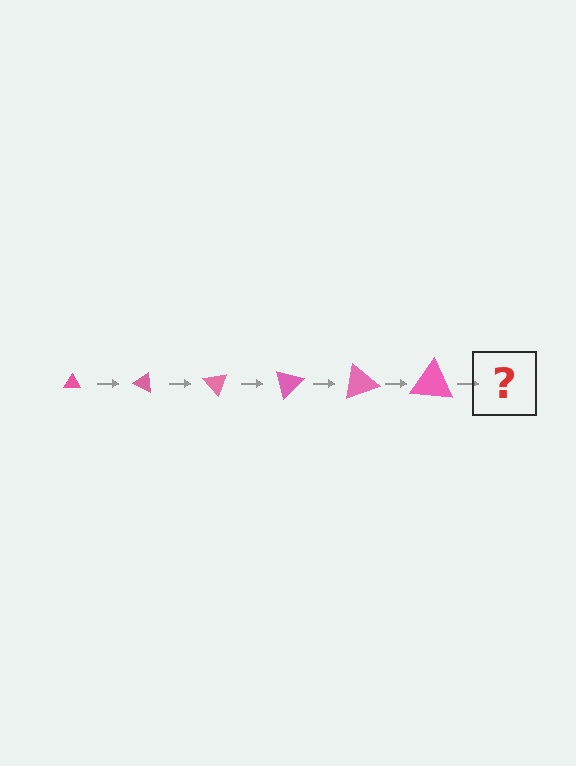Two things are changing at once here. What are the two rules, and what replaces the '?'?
The two rules are that the triangle grows larger each step and it rotates 25 degrees each step. The '?' should be a triangle, larger than the previous one and rotated 150 degrees from the start.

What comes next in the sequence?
The next element should be a triangle, larger than the previous one and rotated 150 degrees from the start.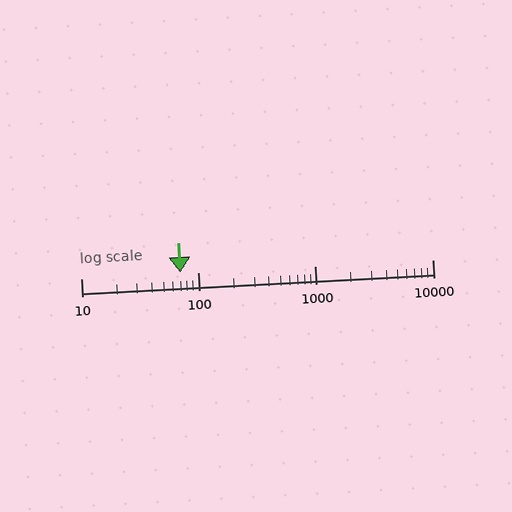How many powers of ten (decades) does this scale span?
The scale spans 3 decades, from 10 to 10000.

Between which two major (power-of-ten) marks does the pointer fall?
The pointer is between 10 and 100.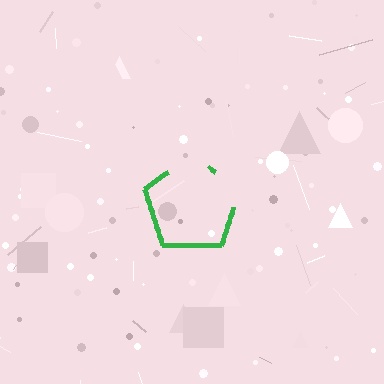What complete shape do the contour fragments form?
The contour fragments form a pentagon.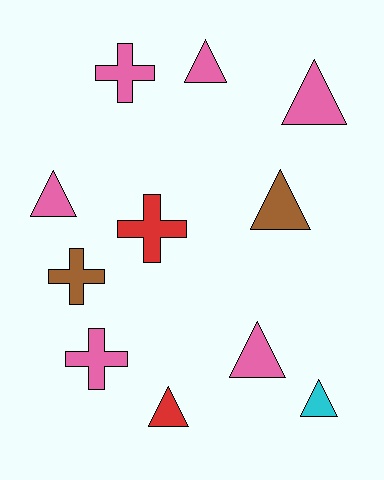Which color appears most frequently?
Pink, with 6 objects.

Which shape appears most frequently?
Triangle, with 7 objects.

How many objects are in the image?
There are 11 objects.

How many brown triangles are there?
There is 1 brown triangle.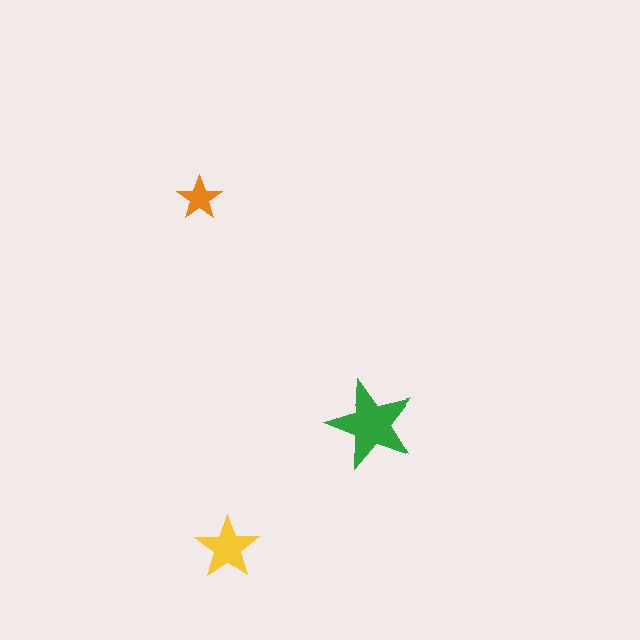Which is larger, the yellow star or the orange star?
The yellow one.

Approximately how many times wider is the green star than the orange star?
About 2 times wider.